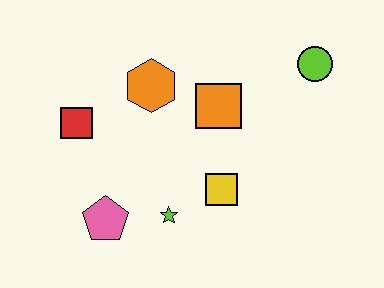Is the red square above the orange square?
No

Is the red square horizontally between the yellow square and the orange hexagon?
No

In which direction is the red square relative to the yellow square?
The red square is to the left of the yellow square.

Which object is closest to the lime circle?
The orange square is closest to the lime circle.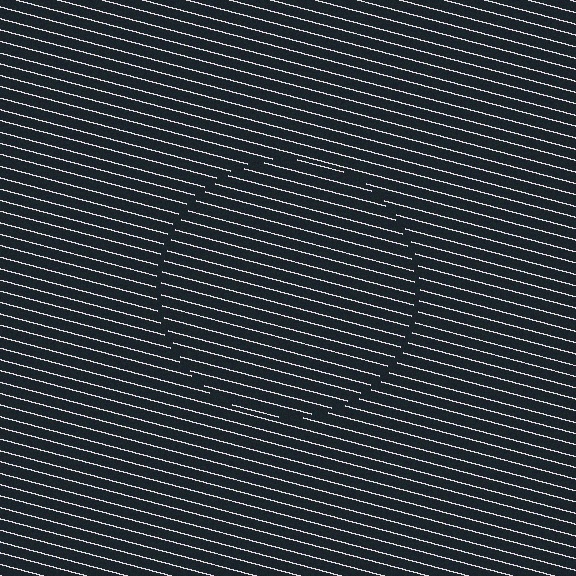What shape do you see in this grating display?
An illusory circle. The interior of the shape contains the same grating, shifted by half a period — the contour is defined by the phase discontinuity where line-ends from the inner and outer gratings abut.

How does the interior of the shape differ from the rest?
The interior of the shape contains the same grating, shifted by half a period — the contour is defined by the phase discontinuity where line-ends from the inner and outer gratings abut.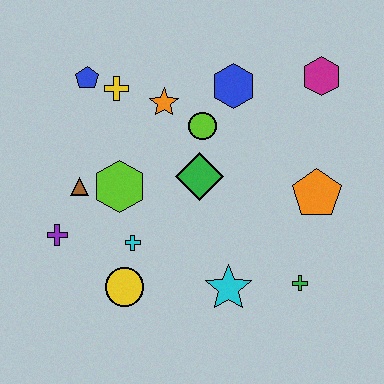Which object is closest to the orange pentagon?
The green cross is closest to the orange pentagon.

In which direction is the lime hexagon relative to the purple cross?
The lime hexagon is to the right of the purple cross.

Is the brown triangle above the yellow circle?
Yes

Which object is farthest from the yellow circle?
The magenta hexagon is farthest from the yellow circle.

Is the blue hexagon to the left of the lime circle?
No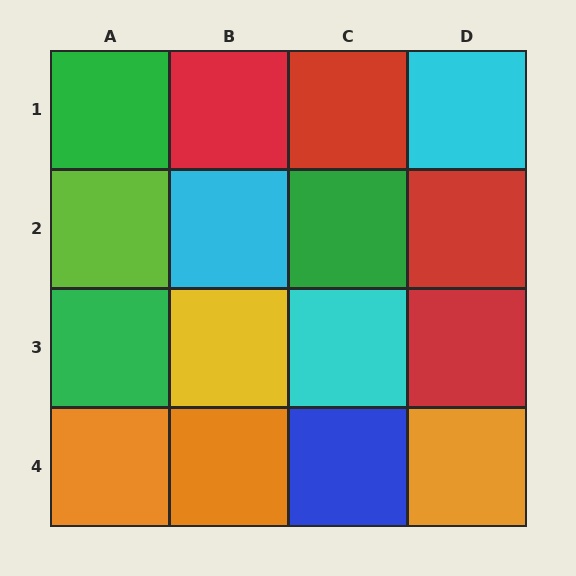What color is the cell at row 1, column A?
Green.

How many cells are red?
4 cells are red.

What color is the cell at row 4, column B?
Orange.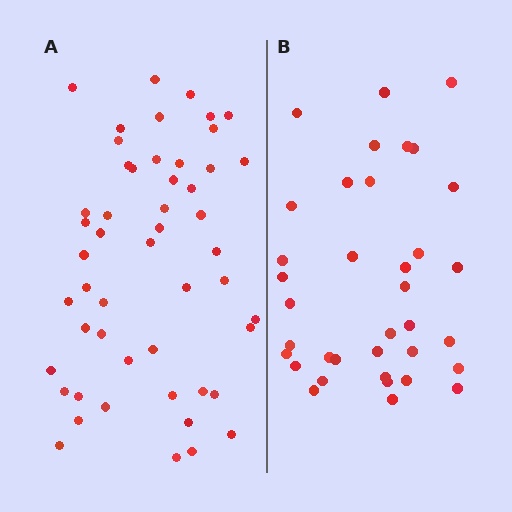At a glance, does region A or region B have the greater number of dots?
Region A (the left region) has more dots.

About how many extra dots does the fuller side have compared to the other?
Region A has approximately 15 more dots than region B.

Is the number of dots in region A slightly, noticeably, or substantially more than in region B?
Region A has noticeably more, but not dramatically so. The ratio is roughly 1.4 to 1.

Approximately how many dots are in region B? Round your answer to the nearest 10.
About 40 dots. (The exact count is 36, which rounds to 40.)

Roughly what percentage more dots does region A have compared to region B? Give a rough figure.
About 40% more.